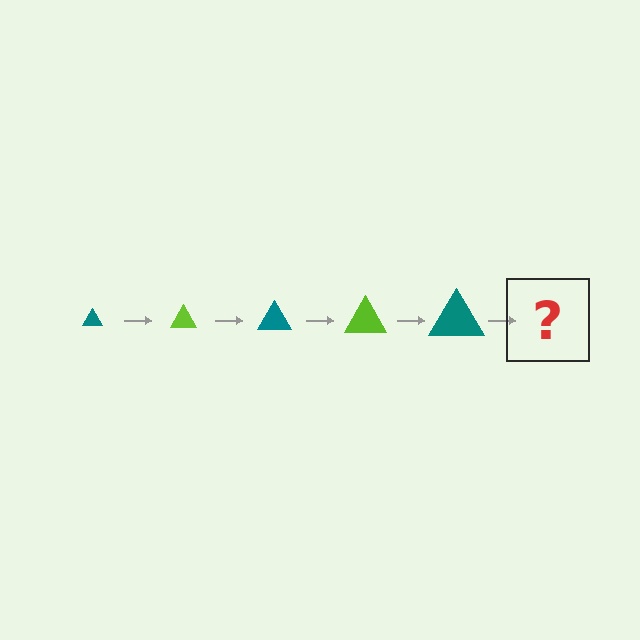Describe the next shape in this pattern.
It should be a lime triangle, larger than the previous one.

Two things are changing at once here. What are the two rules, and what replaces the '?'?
The two rules are that the triangle grows larger each step and the color cycles through teal and lime. The '?' should be a lime triangle, larger than the previous one.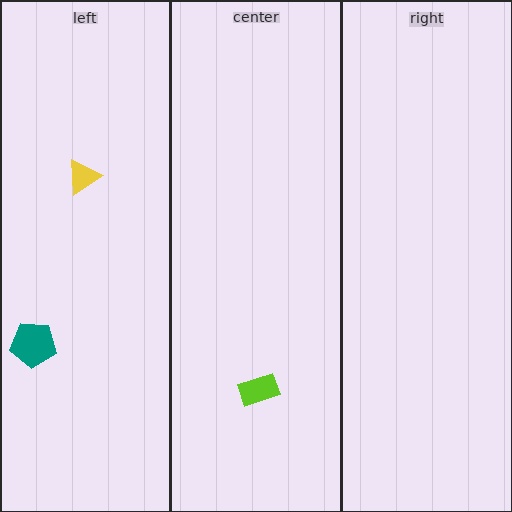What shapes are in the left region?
The yellow triangle, the teal pentagon.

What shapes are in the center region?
The lime rectangle.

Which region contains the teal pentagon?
The left region.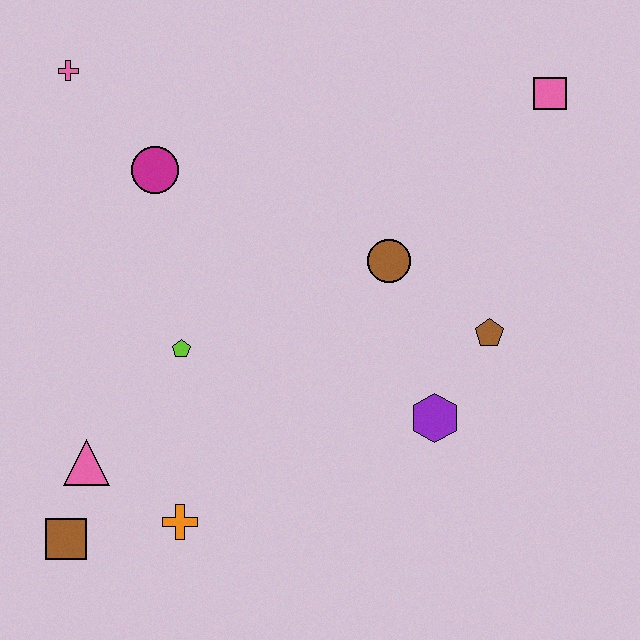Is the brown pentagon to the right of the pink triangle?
Yes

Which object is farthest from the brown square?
The pink square is farthest from the brown square.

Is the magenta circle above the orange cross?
Yes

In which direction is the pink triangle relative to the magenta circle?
The pink triangle is below the magenta circle.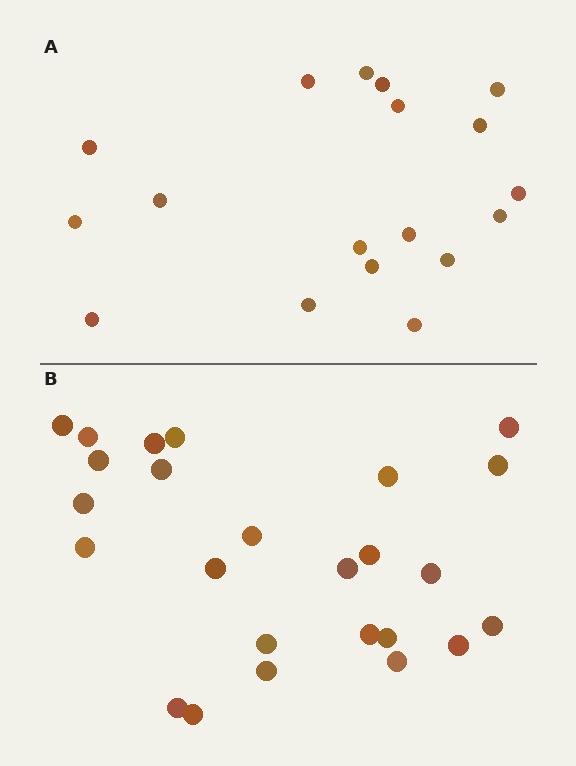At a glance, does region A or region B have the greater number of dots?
Region B (the bottom region) has more dots.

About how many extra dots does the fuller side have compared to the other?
Region B has roughly 8 or so more dots than region A.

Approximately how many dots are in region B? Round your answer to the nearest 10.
About 20 dots. (The exact count is 25, which rounds to 20.)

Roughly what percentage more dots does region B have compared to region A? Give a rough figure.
About 40% more.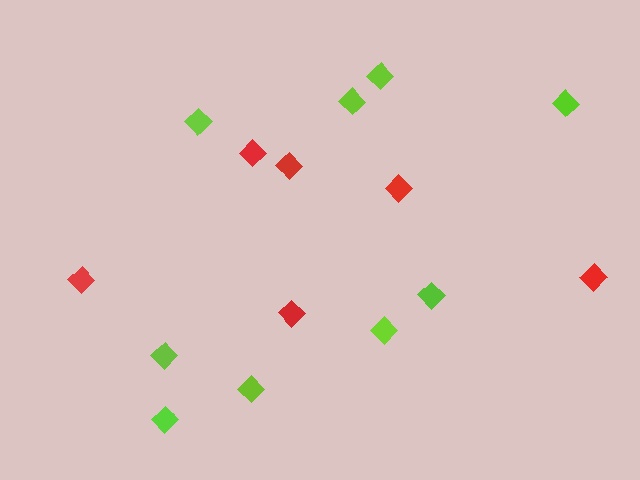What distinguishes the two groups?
There are 2 groups: one group of lime diamonds (9) and one group of red diamonds (6).